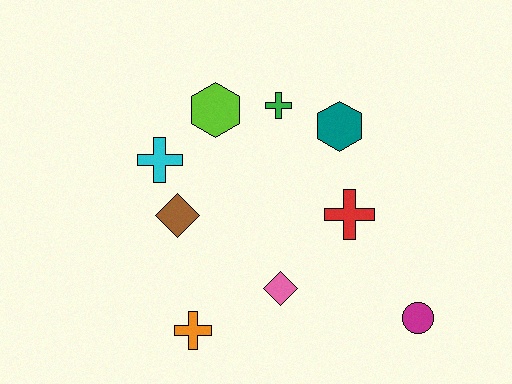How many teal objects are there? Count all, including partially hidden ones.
There is 1 teal object.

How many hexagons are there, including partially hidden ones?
There are 2 hexagons.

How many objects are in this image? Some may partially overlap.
There are 9 objects.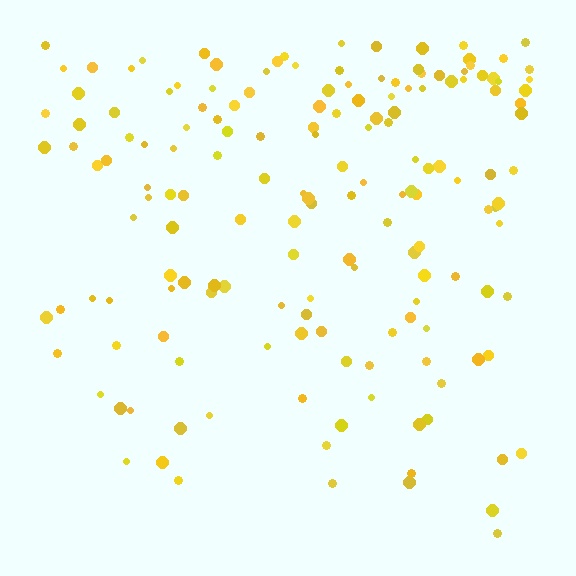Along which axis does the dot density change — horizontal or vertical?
Vertical.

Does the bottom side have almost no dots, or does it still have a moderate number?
Still a moderate number, just noticeably fewer than the top.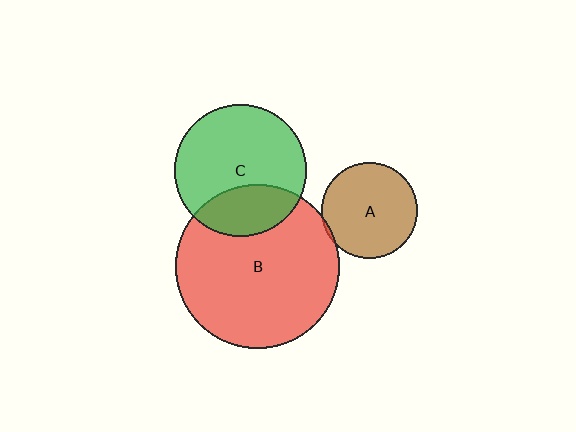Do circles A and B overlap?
Yes.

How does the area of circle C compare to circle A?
Approximately 1.9 times.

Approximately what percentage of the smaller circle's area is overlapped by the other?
Approximately 5%.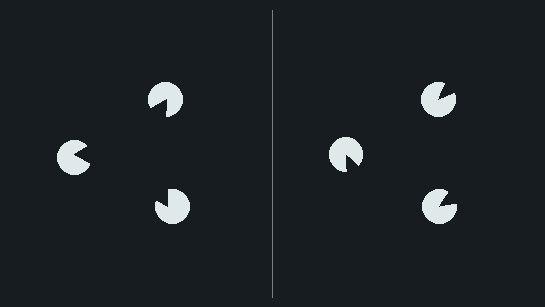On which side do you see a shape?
An illusory triangle appears on the left side. On the right side the wedge cuts are rotated, so no coherent shape forms.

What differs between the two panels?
The pac-man discs are positioned identically on both sides; only the wedge orientations differ. On the left they align to a triangle; on the right they are misaligned.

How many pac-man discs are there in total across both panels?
6 — 3 on each side.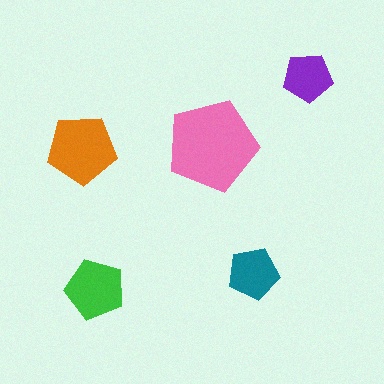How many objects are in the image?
There are 5 objects in the image.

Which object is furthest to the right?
The purple pentagon is rightmost.